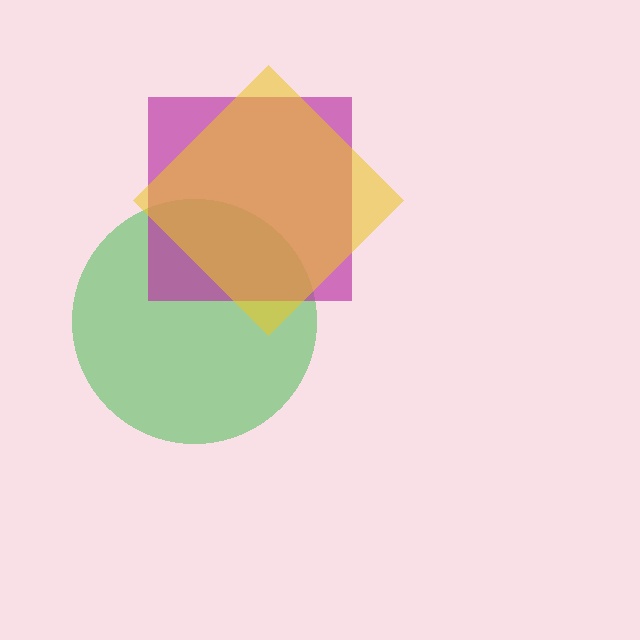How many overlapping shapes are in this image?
There are 3 overlapping shapes in the image.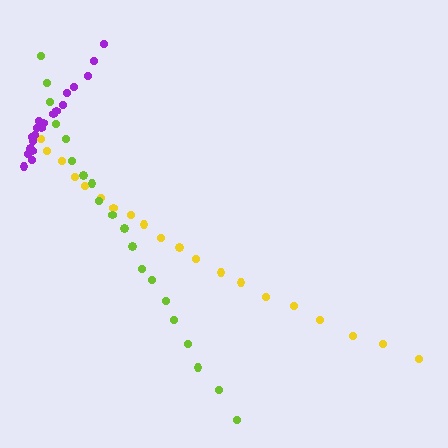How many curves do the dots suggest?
There are 3 distinct paths.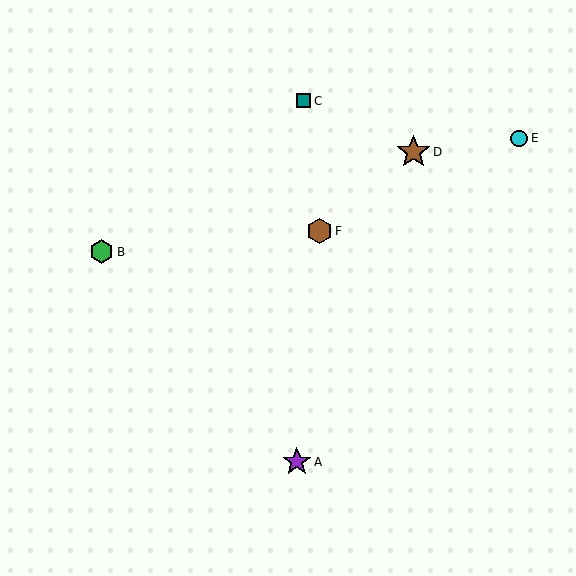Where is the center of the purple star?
The center of the purple star is at (297, 462).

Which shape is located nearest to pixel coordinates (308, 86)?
The teal square (labeled C) at (304, 101) is nearest to that location.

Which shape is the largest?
The brown star (labeled D) is the largest.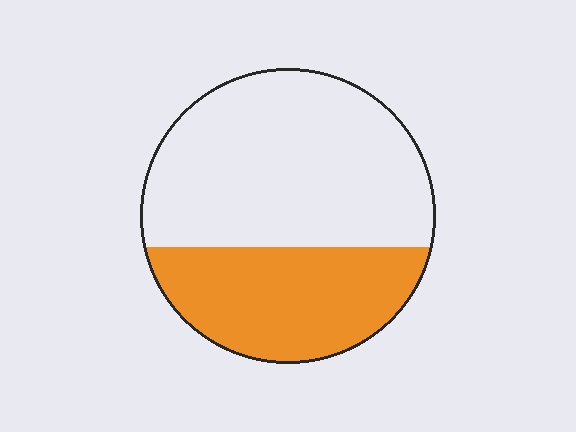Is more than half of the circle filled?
No.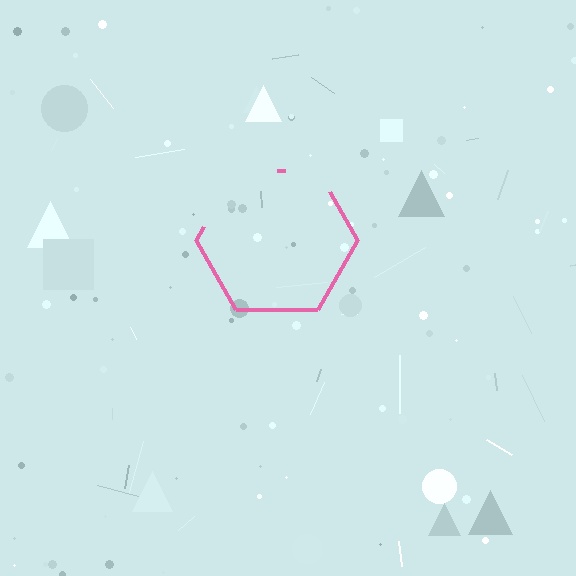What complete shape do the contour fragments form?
The contour fragments form a hexagon.